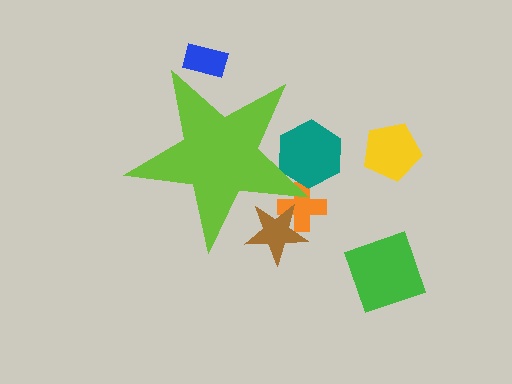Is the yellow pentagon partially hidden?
No, the yellow pentagon is fully visible.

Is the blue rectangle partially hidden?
Yes, the blue rectangle is partially hidden behind the lime star.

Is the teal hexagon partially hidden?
Yes, the teal hexagon is partially hidden behind the lime star.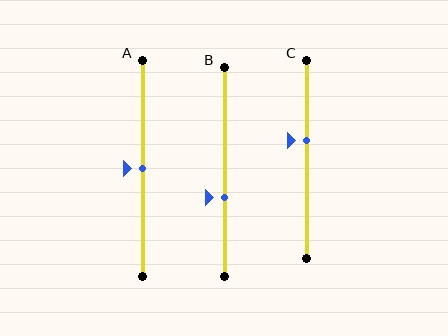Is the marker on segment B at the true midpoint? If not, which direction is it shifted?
No, the marker on segment B is shifted downward by about 13% of the segment length.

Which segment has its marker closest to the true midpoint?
Segment A has its marker closest to the true midpoint.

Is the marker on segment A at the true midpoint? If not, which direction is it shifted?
Yes, the marker on segment A is at the true midpoint.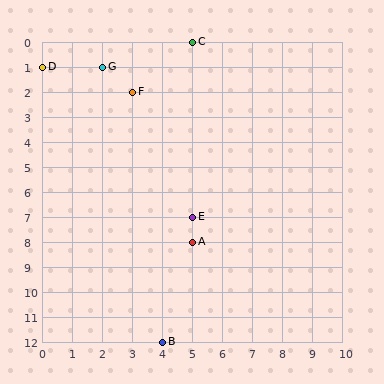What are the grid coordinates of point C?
Point C is at grid coordinates (5, 0).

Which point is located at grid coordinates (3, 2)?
Point F is at (3, 2).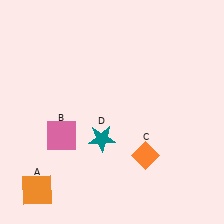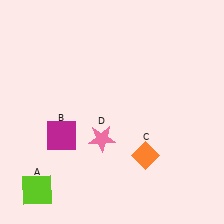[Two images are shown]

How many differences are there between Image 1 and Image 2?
There are 3 differences between the two images.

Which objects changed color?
A changed from orange to lime. B changed from pink to magenta. D changed from teal to pink.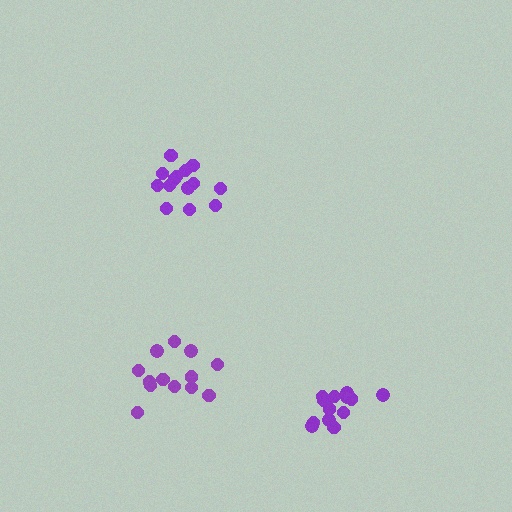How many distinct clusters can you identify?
There are 3 distinct clusters.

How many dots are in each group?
Group 1: 14 dots, Group 2: 14 dots, Group 3: 13 dots (41 total).